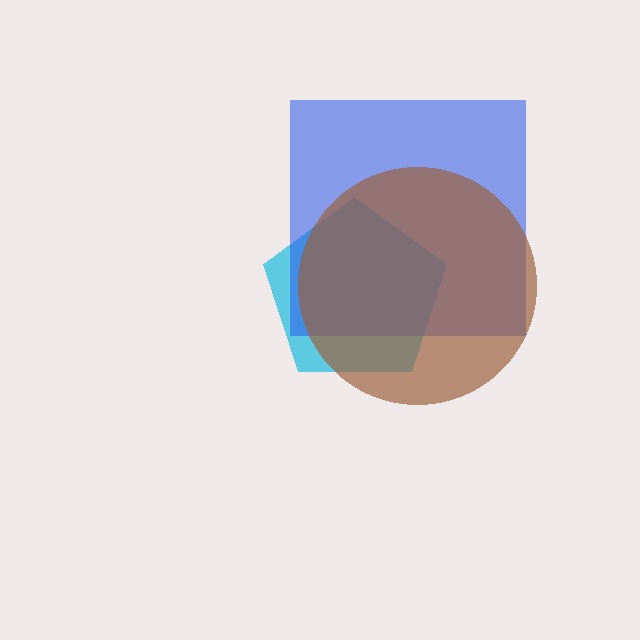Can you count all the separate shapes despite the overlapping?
Yes, there are 3 separate shapes.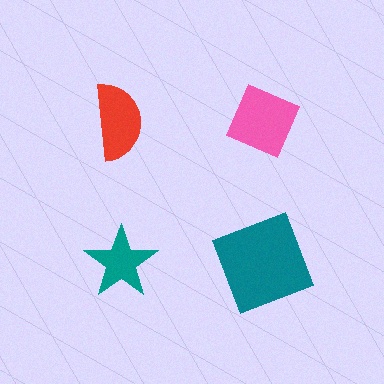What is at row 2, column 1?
A teal star.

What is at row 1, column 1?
A red semicircle.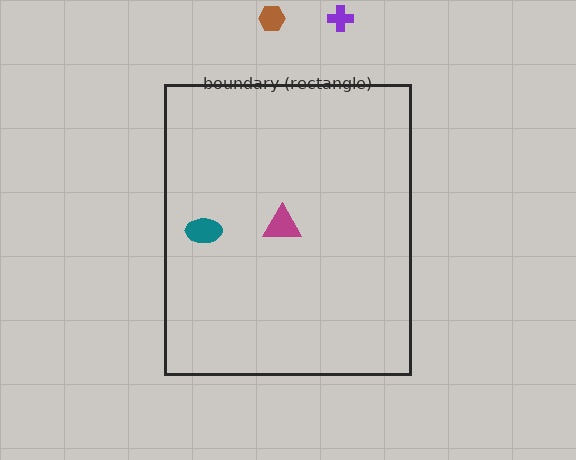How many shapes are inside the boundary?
2 inside, 2 outside.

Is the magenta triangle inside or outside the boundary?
Inside.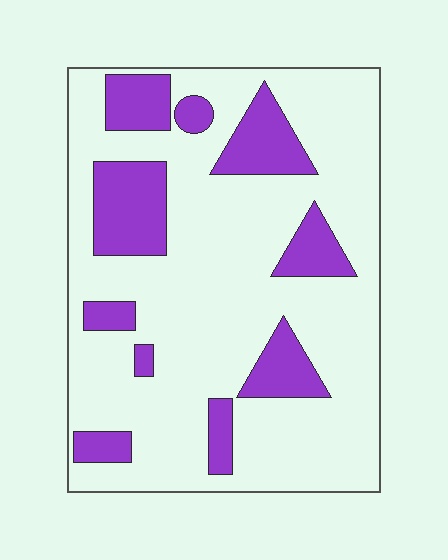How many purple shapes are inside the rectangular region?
10.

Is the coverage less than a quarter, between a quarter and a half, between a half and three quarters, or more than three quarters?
Less than a quarter.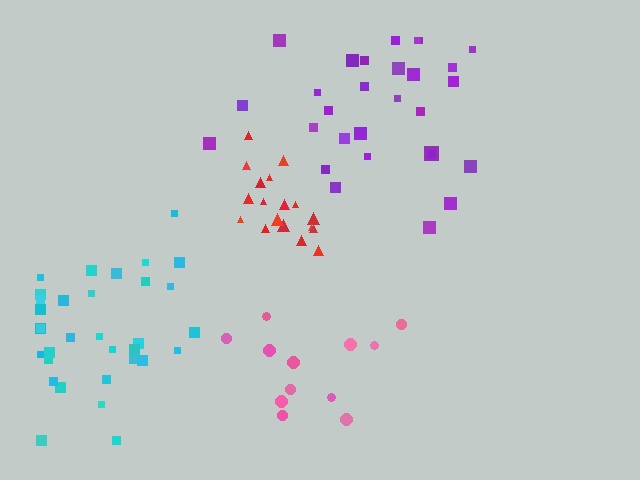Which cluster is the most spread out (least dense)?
Pink.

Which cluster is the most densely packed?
Red.